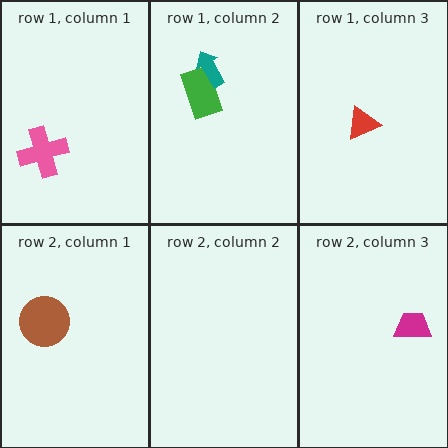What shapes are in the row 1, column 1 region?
The pink cross.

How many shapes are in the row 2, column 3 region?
1.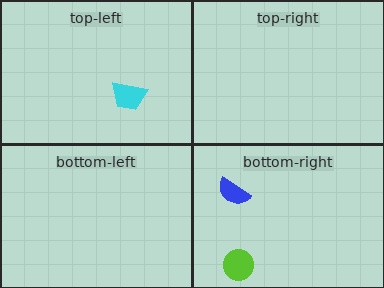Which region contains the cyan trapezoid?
The top-left region.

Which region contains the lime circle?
The bottom-right region.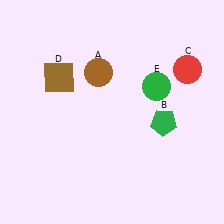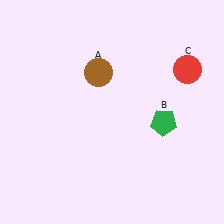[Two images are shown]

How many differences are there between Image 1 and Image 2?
There are 2 differences between the two images.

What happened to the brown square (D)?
The brown square (D) was removed in Image 2. It was in the top-left area of Image 1.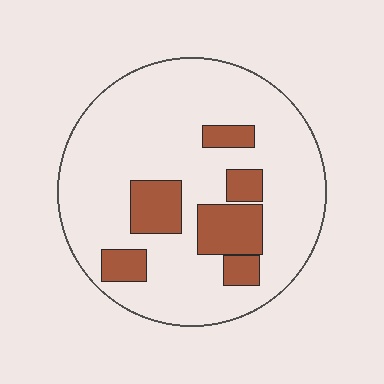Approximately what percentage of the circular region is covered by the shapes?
Approximately 20%.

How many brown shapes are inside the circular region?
6.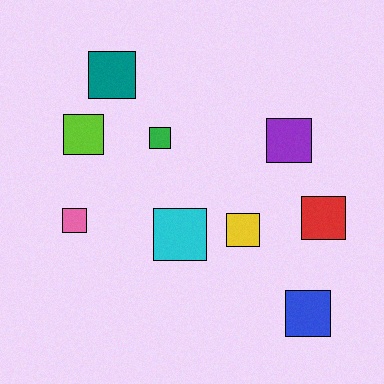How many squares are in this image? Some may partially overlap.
There are 9 squares.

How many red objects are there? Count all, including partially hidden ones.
There is 1 red object.